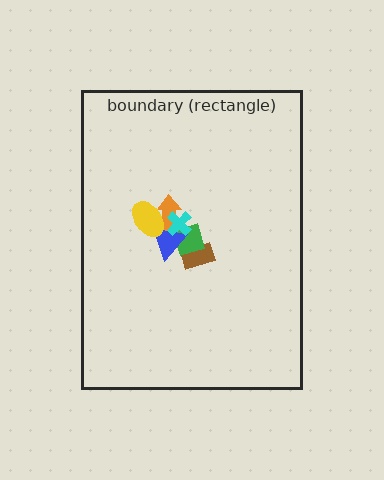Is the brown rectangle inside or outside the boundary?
Inside.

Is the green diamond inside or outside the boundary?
Inside.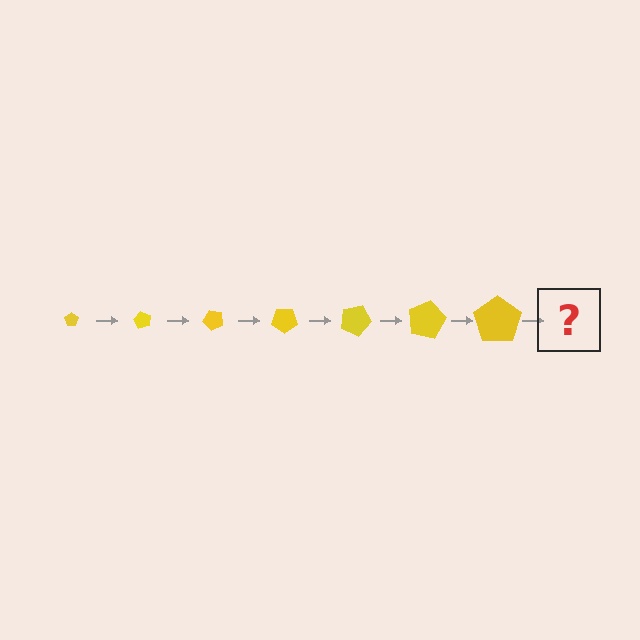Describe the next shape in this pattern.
It should be a pentagon, larger than the previous one and rotated 420 degrees from the start.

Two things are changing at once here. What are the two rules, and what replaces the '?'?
The two rules are that the pentagon grows larger each step and it rotates 60 degrees each step. The '?' should be a pentagon, larger than the previous one and rotated 420 degrees from the start.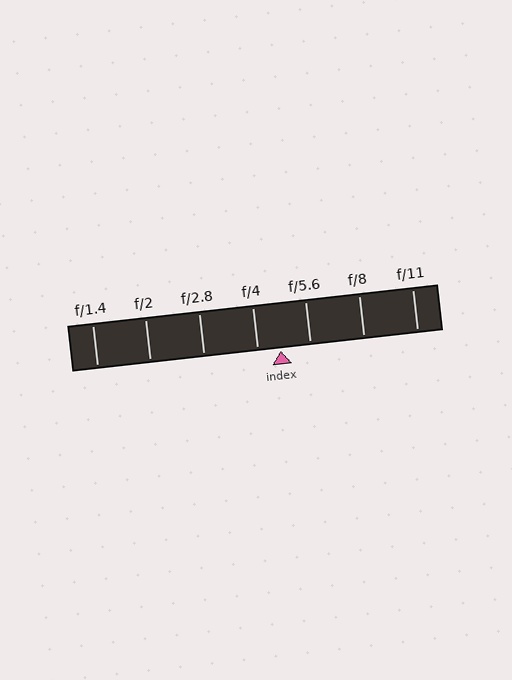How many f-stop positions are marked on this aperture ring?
There are 7 f-stop positions marked.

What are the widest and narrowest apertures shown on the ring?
The widest aperture shown is f/1.4 and the narrowest is f/11.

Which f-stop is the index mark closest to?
The index mark is closest to f/4.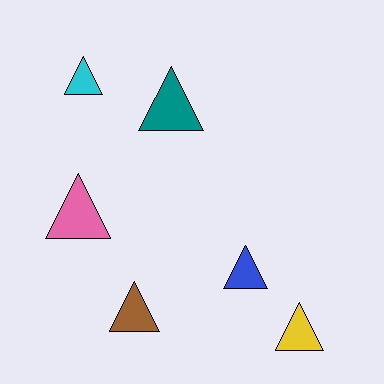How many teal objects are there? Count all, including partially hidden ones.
There is 1 teal object.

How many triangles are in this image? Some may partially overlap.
There are 6 triangles.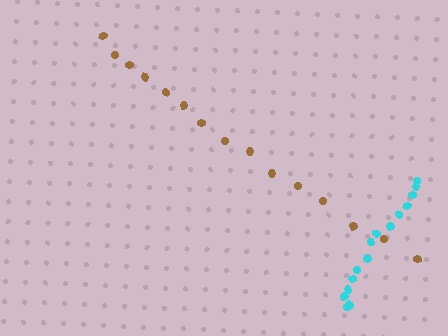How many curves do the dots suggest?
There are 2 distinct paths.